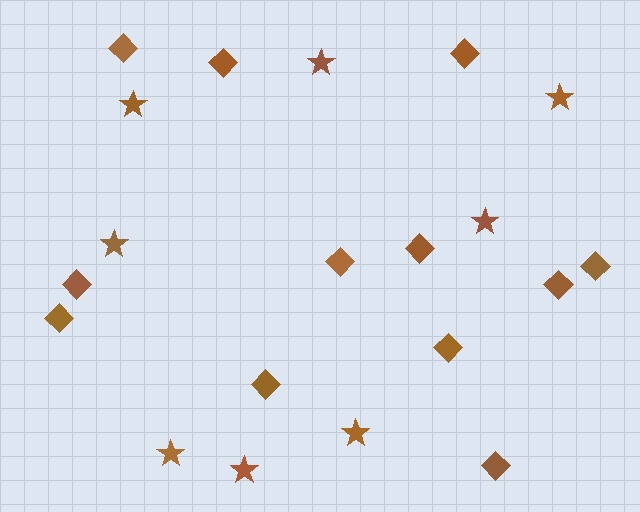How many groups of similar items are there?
There are 2 groups: one group of stars (8) and one group of diamonds (12).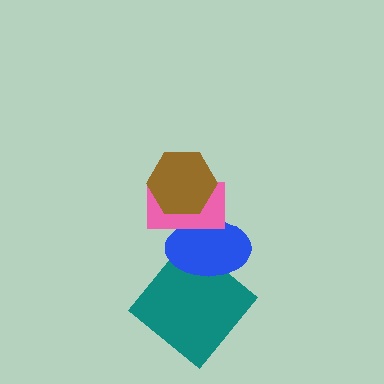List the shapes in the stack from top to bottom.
From top to bottom: the brown hexagon, the pink rectangle, the blue ellipse, the teal diamond.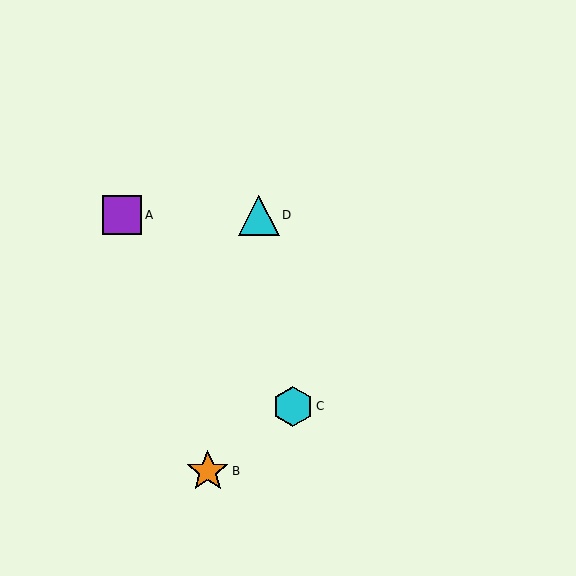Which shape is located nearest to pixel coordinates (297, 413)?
The cyan hexagon (labeled C) at (293, 406) is nearest to that location.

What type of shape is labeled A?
Shape A is a purple square.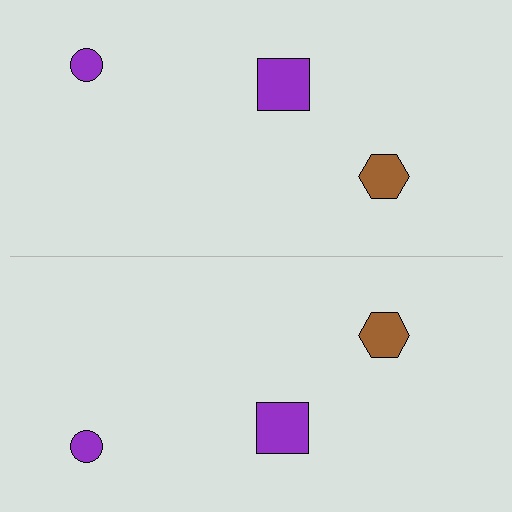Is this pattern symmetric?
Yes, this pattern has bilateral (reflection) symmetry.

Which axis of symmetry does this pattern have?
The pattern has a horizontal axis of symmetry running through the center of the image.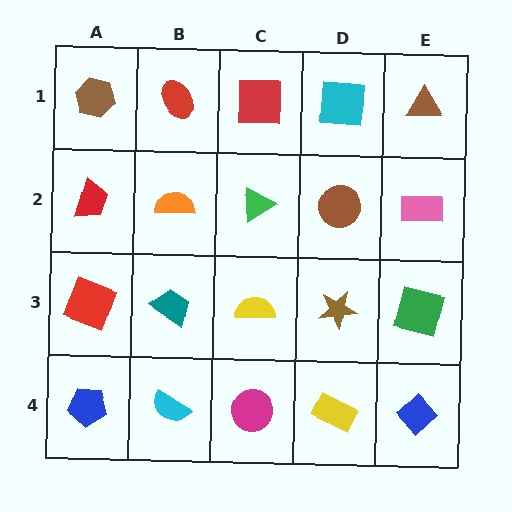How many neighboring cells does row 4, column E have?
2.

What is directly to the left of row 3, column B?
A red square.